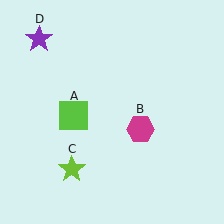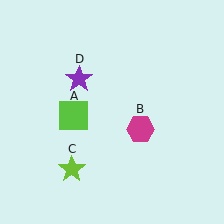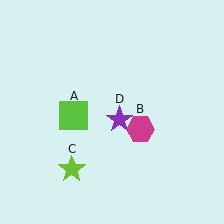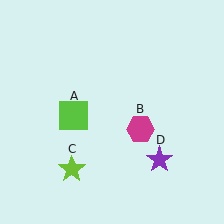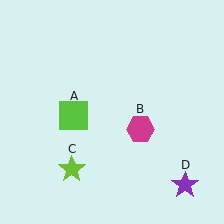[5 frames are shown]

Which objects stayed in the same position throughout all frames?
Lime square (object A) and magenta hexagon (object B) and lime star (object C) remained stationary.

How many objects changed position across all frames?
1 object changed position: purple star (object D).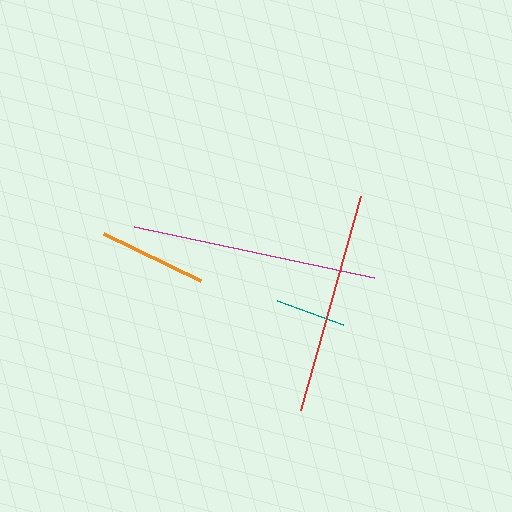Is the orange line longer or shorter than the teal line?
The orange line is longer than the teal line.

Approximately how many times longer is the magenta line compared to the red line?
The magenta line is approximately 1.1 times the length of the red line.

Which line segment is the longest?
The magenta line is the longest at approximately 245 pixels.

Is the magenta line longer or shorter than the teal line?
The magenta line is longer than the teal line.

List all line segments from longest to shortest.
From longest to shortest: magenta, red, orange, teal.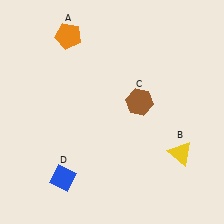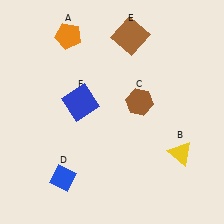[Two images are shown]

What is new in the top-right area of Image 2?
A brown square (E) was added in the top-right area of Image 2.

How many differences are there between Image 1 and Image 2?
There are 2 differences between the two images.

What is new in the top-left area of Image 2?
A blue square (F) was added in the top-left area of Image 2.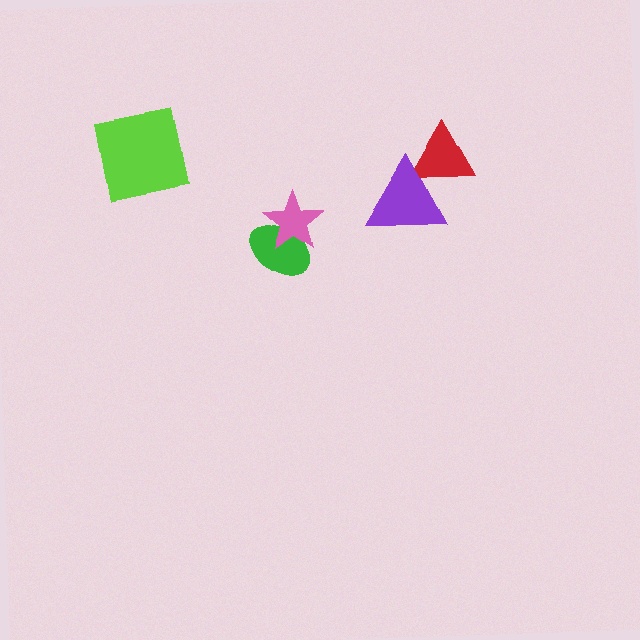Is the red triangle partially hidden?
Yes, it is partially covered by another shape.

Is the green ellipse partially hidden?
Yes, it is partially covered by another shape.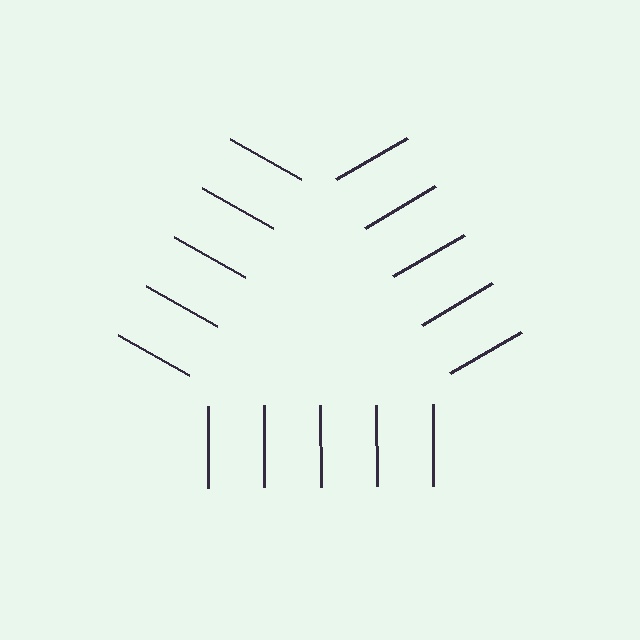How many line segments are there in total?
15 — 5 along each of the 3 edges.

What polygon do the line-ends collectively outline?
An illusory triangle — the line segments terminate on its edges but no continuous stroke is drawn.